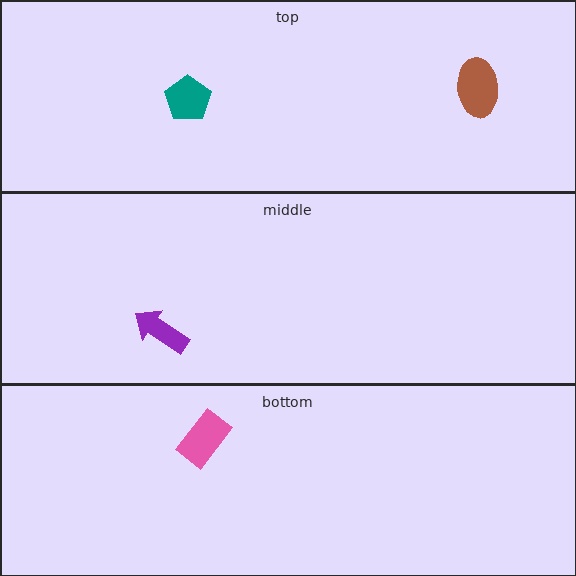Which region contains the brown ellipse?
The top region.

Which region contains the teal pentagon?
The top region.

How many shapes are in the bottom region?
1.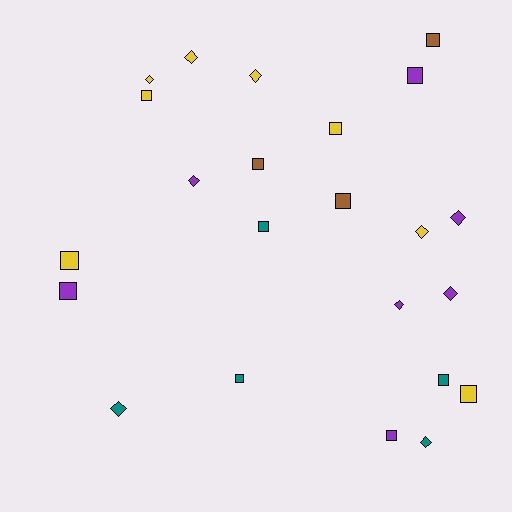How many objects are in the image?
There are 23 objects.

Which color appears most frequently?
Yellow, with 8 objects.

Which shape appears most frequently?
Square, with 13 objects.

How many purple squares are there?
There are 3 purple squares.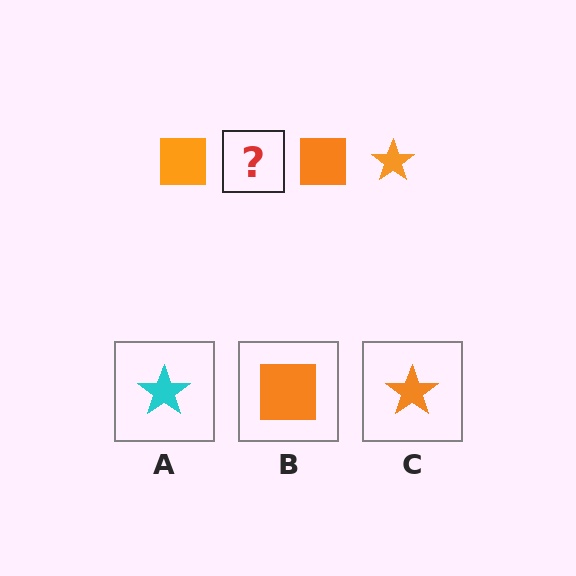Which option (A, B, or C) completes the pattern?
C.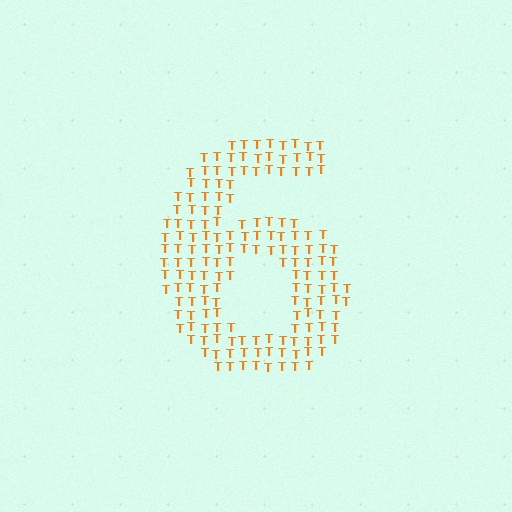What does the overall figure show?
The overall figure shows the digit 6.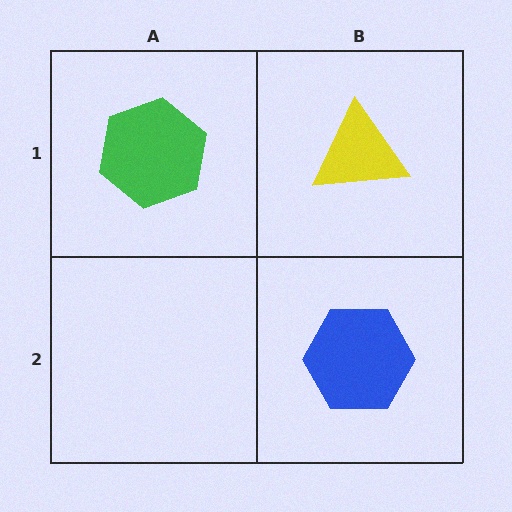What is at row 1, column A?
A green hexagon.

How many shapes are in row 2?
1 shape.